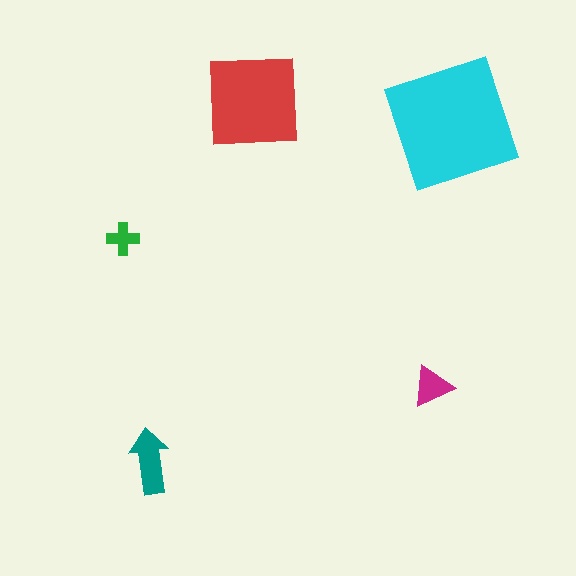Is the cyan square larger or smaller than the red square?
Larger.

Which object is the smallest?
The green cross.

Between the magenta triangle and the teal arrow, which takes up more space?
The teal arrow.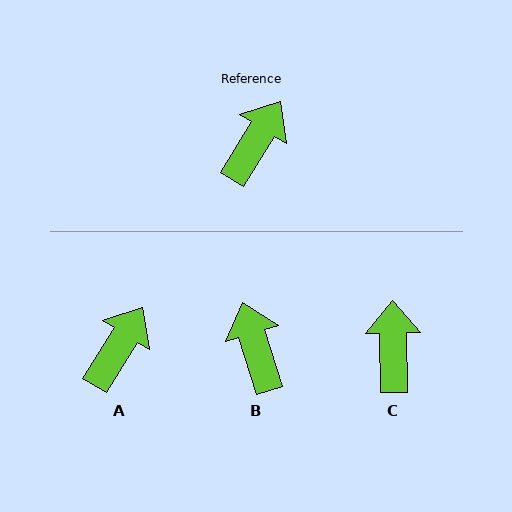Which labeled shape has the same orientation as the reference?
A.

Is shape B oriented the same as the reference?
No, it is off by about 49 degrees.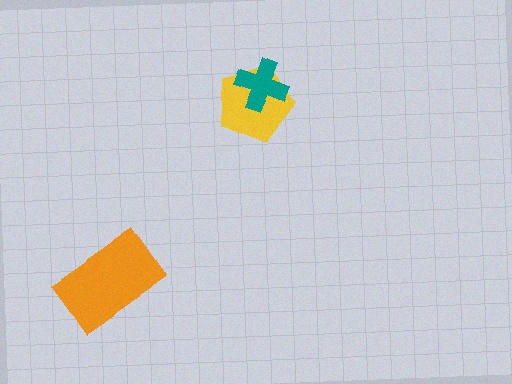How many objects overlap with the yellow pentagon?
1 object overlaps with the yellow pentagon.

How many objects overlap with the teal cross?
1 object overlaps with the teal cross.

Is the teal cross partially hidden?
No, no other shape covers it.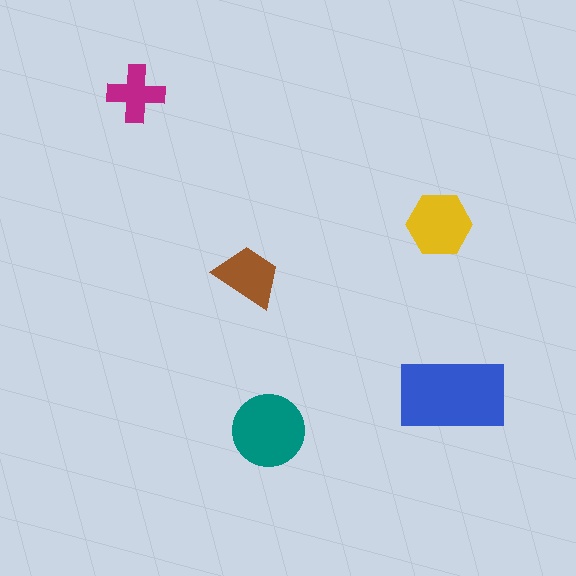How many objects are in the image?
There are 5 objects in the image.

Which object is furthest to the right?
The blue rectangle is rightmost.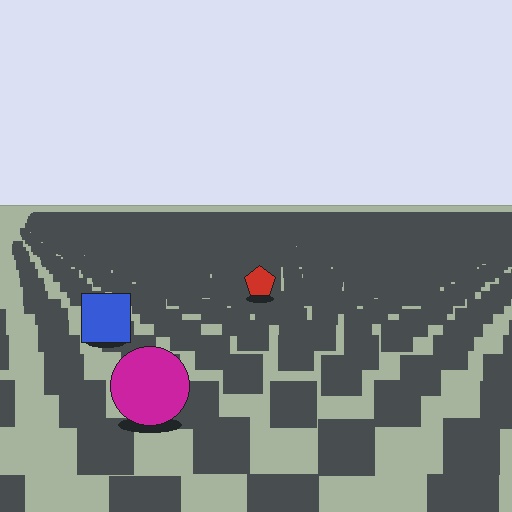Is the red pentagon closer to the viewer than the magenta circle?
No. The magenta circle is closer — you can tell from the texture gradient: the ground texture is coarser near it.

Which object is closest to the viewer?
The magenta circle is closest. The texture marks near it are larger and more spread out.